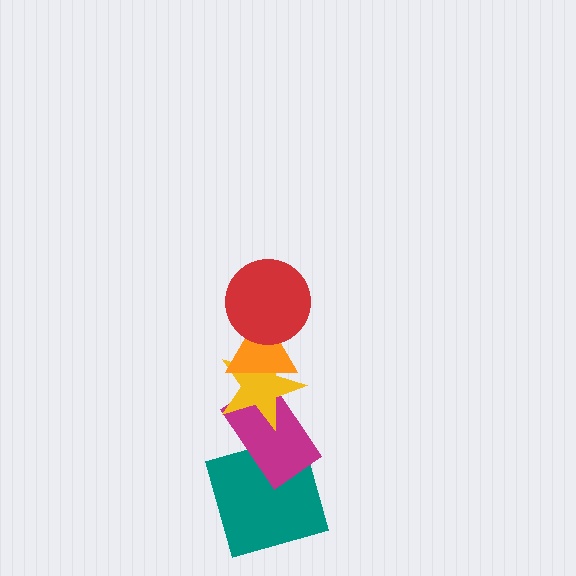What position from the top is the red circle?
The red circle is 1st from the top.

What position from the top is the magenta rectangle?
The magenta rectangle is 4th from the top.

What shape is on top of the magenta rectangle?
The yellow star is on top of the magenta rectangle.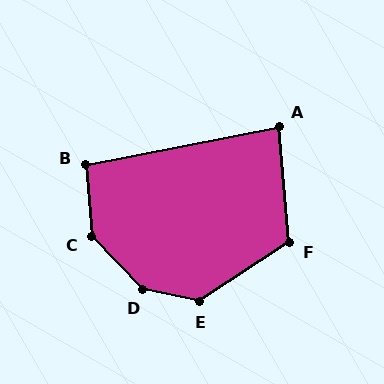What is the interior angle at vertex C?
Approximately 141 degrees (obtuse).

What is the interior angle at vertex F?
Approximately 119 degrees (obtuse).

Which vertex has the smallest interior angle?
A, at approximately 83 degrees.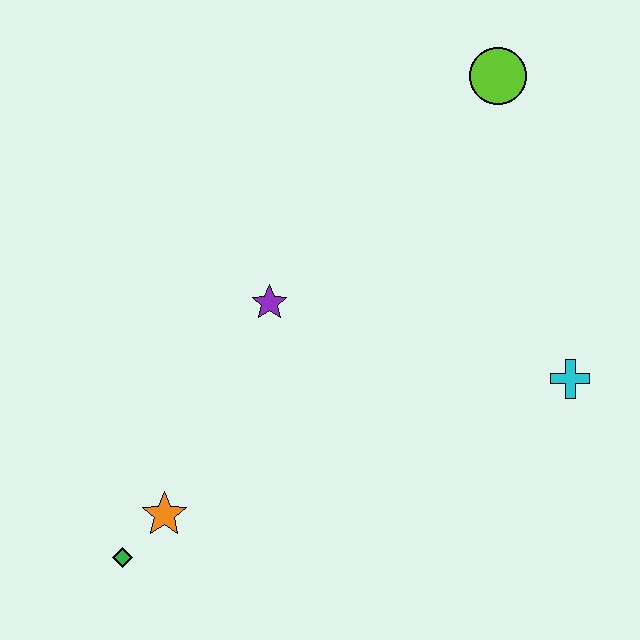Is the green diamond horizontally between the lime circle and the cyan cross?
No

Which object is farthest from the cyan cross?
The green diamond is farthest from the cyan cross.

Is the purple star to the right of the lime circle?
No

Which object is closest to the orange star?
The green diamond is closest to the orange star.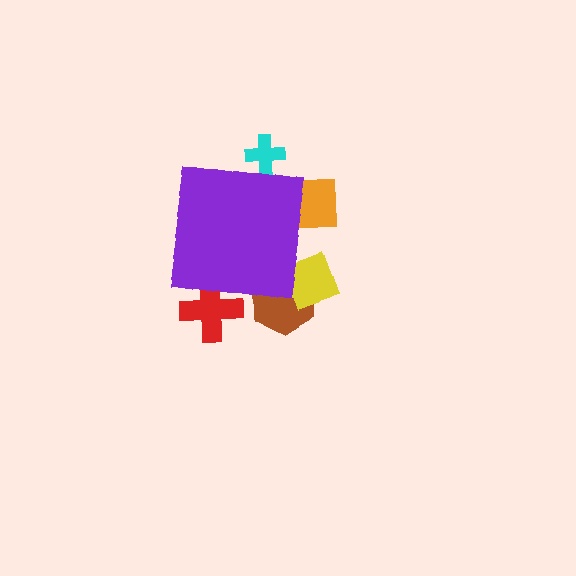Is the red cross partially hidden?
Yes, the red cross is partially hidden behind the purple square.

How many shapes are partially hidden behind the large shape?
5 shapes are partially hidden.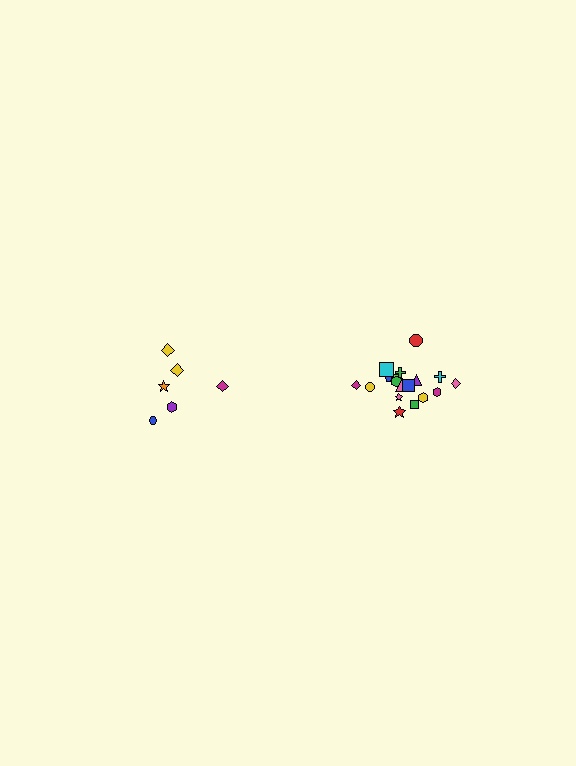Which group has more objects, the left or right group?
The right group.